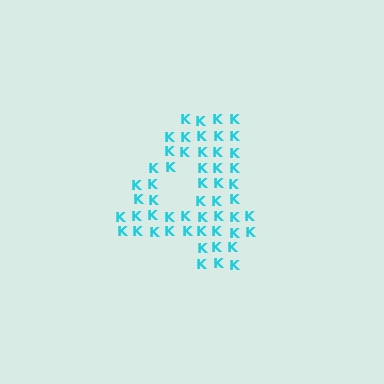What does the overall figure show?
The overall figure shows the digit 4.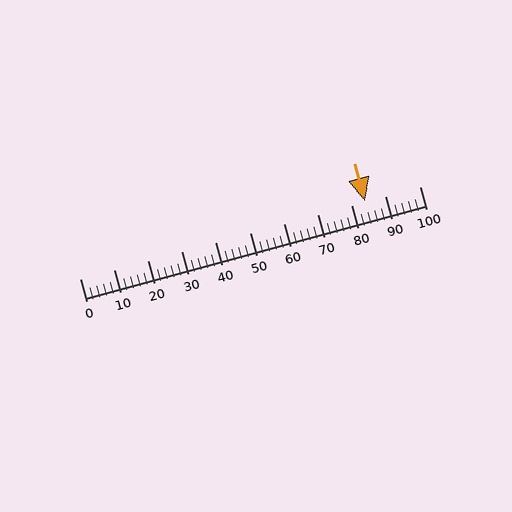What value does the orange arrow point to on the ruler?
The orange arrow points to approximately 84.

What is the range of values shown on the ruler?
The ruler shows values from 0 to 100.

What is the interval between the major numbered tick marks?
The major tick marks are spaced 10 units apart.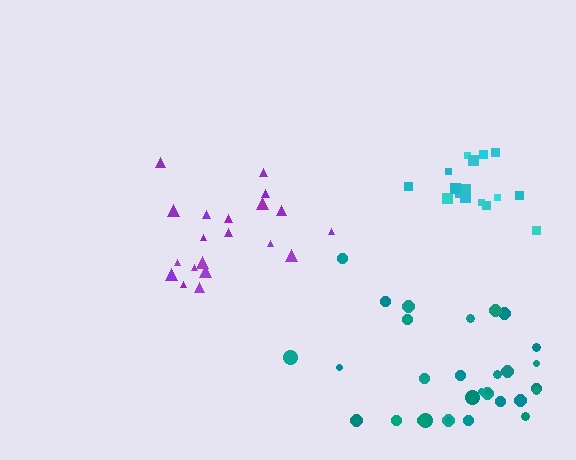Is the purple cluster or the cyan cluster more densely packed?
Cyan.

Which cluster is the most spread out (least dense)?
Teal.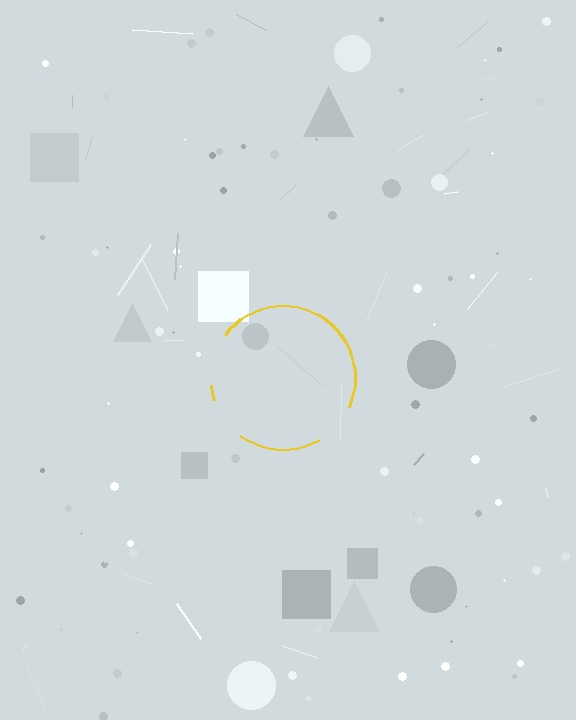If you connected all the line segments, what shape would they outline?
They would outline a circle.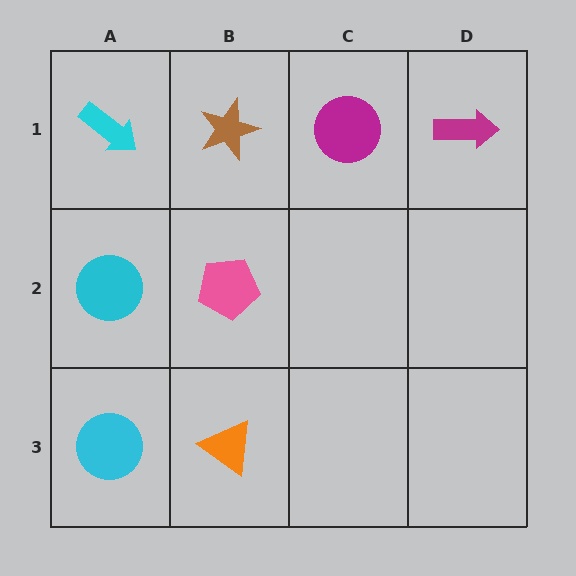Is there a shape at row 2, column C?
No, that cell is empty.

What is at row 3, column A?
A cyan circle.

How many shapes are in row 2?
2 shapes.